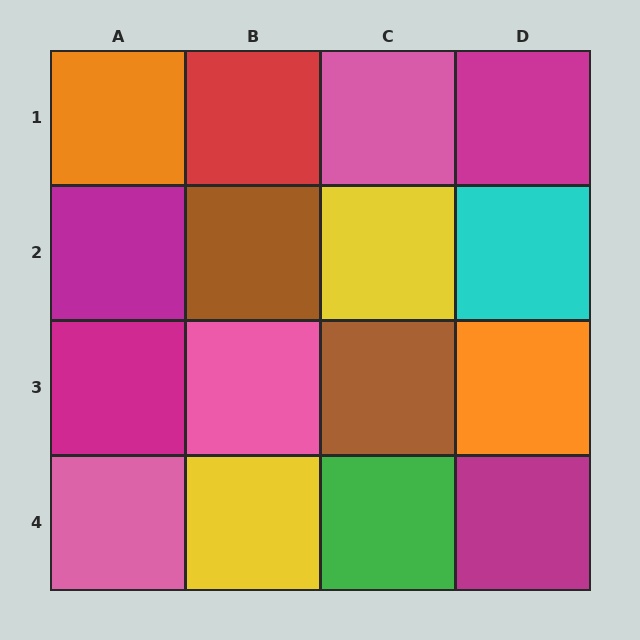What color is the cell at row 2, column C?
Yellow.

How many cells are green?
1 cell is green.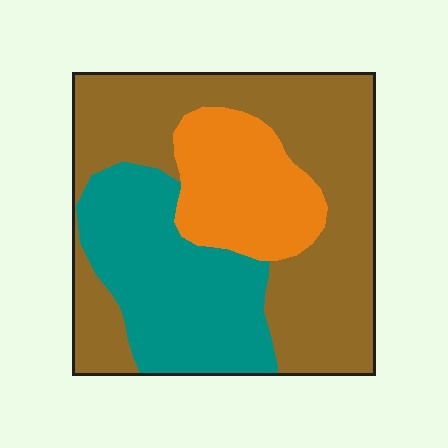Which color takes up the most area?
Brown, at roughly 50%.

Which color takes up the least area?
Orange, at roughly 20%.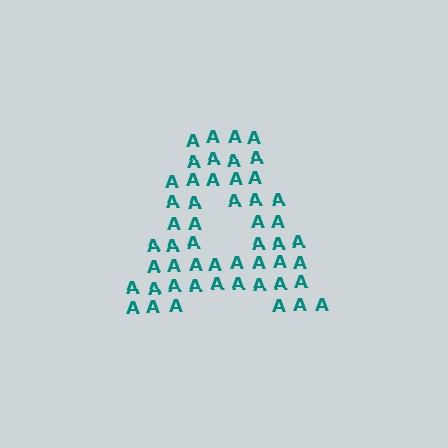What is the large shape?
The large shape is the letter A.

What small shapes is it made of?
It is made of small letter A's.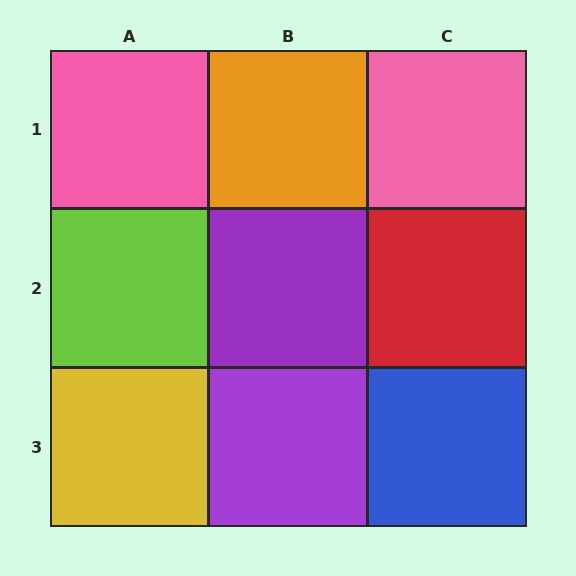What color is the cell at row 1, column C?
Pink.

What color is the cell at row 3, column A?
Yellow.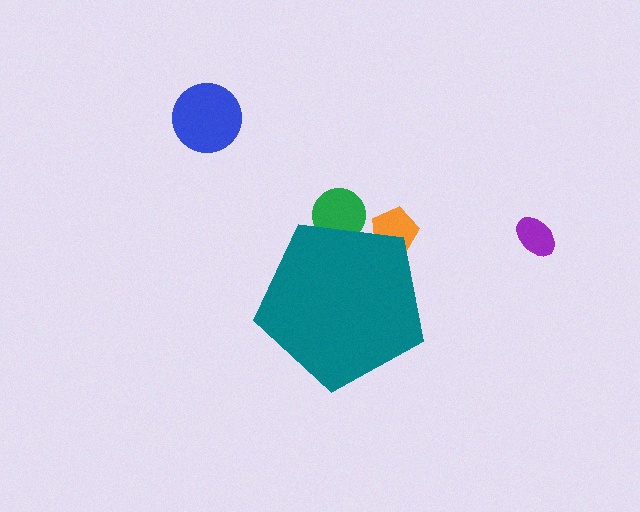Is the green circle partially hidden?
Yes, the green circle is partially hidden behind the teal pentagon.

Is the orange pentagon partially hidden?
Yes, the orange pentagon is partially hidden behind the teal pentagon.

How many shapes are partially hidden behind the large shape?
2 shapes are partially hidden.